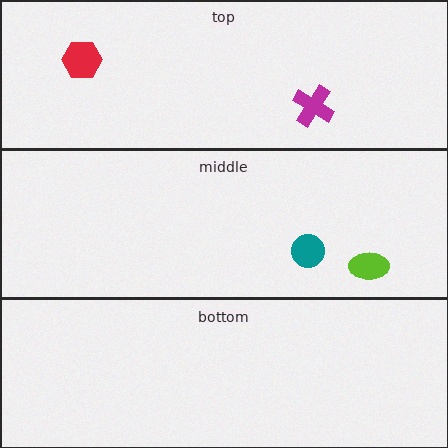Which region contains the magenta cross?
The top region.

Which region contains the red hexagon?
The top region.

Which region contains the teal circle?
The middle region.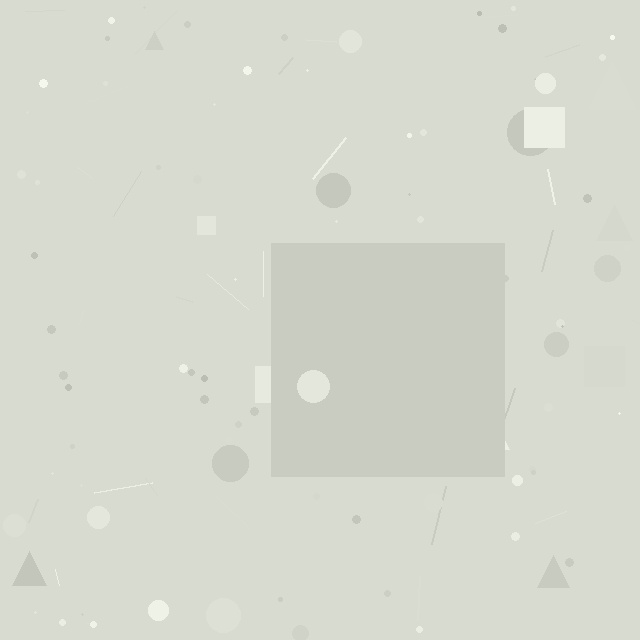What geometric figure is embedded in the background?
A square is embedded in the background.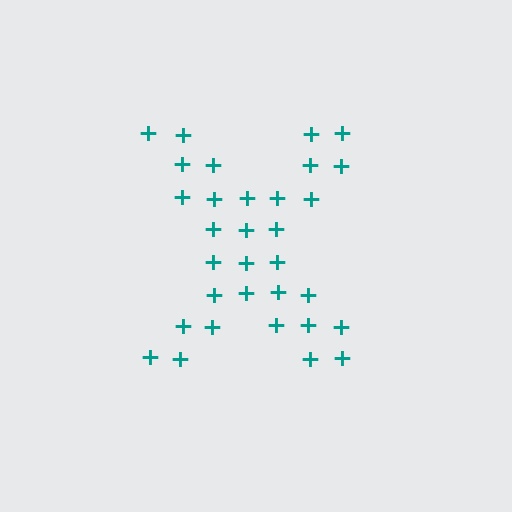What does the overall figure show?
The overall figure shows the letter X.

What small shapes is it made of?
It is made of small plus signs.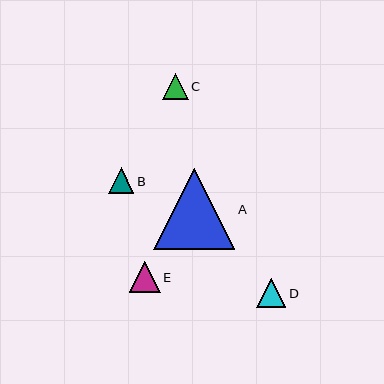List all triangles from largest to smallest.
From largest to smallest: A, E, D, C, B.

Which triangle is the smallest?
Triangle B is the smallest with a size of approximately 26 pixels.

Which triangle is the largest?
Triangle A is the largest with a size of approximately 81 pixels.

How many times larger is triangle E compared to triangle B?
Triangle E is approximately 1.2 times the size of triangle B.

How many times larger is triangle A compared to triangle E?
Triangle A is approximately 2.6 times the size of triangle E.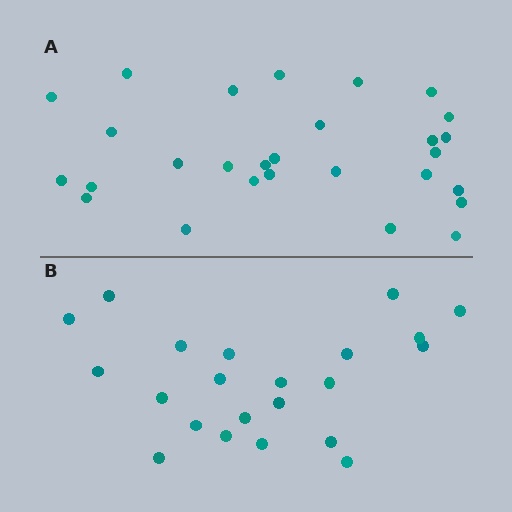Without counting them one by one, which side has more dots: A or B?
Region A (the top region) has more dots.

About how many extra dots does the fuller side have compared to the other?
Region A has about 6 more dots than region B.